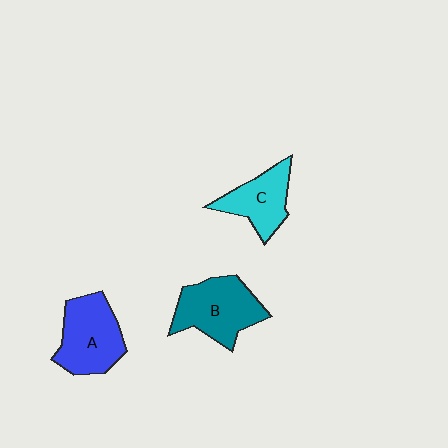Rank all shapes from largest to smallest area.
From largest to smallest: B (teal), A (blue), C (cyan).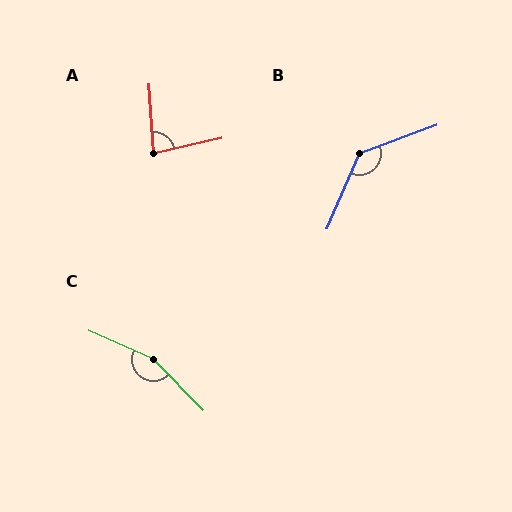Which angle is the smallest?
A, at approximately 81 degrees.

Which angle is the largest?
C, at approximately 158 degrees.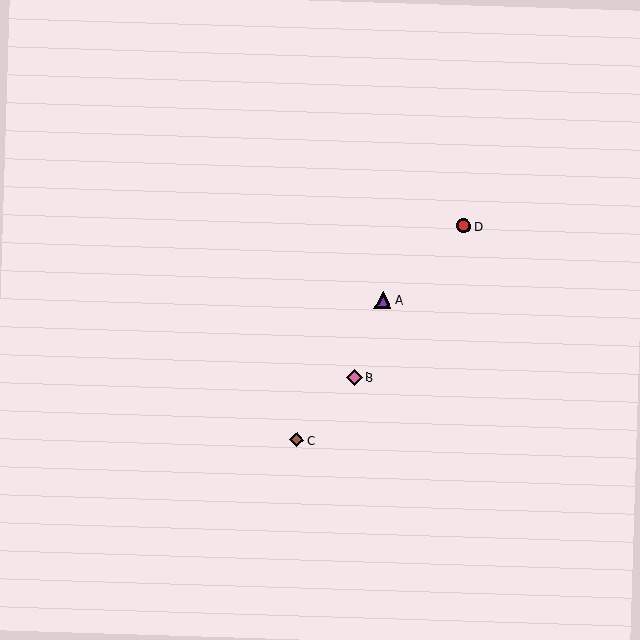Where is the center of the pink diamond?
The center of the pink diamond is at (355, 377).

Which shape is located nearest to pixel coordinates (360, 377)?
The pink diamond (labeled B) at (355, 377) is nearest to that location.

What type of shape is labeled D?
Shape D is a red circle.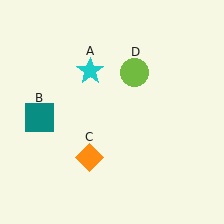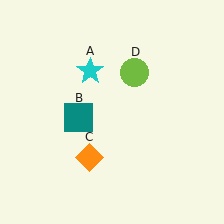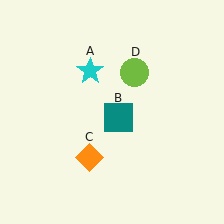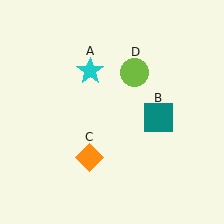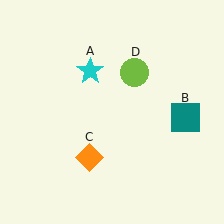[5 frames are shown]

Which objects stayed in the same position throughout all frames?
Cyan star (object A) and orange diamond (object C) and lime circle (object D) remained stationary.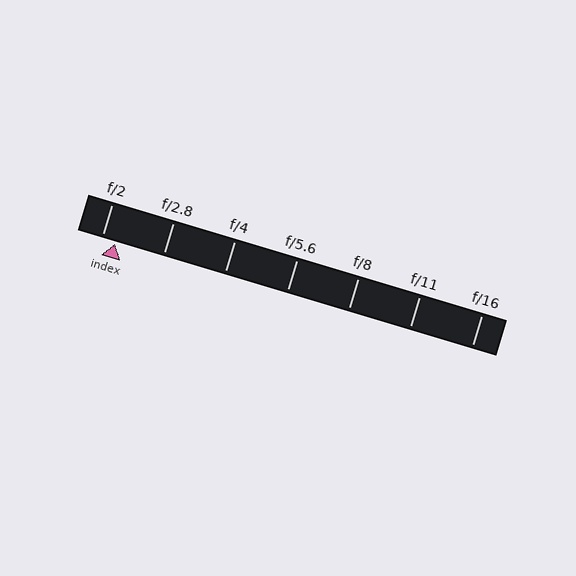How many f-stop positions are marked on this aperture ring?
There are 7 f-stop positions marked.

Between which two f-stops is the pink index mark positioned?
The index mark is between f/2 and f/2.8.